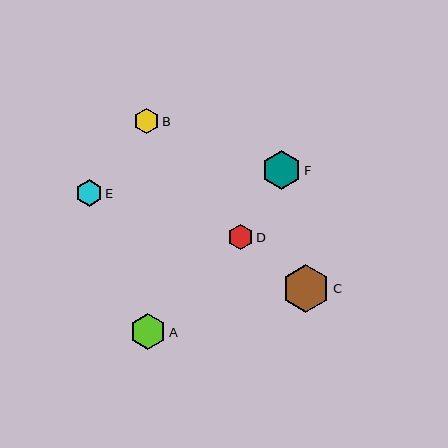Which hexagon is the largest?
Hexagon C is the largest with a size of approximately 48 pixels.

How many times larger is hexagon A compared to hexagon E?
Hexagon A is approximately 1.4 times the size of hexagon E.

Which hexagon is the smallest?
Hexagon D is the smallest with a size of approximately 25 pixels.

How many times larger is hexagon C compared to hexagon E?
Hexagon C is approximately 1.8 times the size of hexagon E.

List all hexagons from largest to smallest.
From largest to smallest: C, F, A, E, B, D.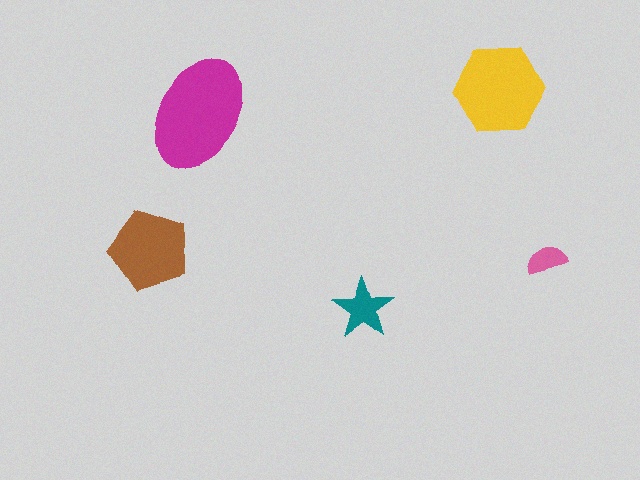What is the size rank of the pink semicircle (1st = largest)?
5th.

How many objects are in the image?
There are 5 objects in the image.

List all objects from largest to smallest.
The magenta ellipse, the yellow hexagon, the brown pentagon, the teal star, the pink semicircle.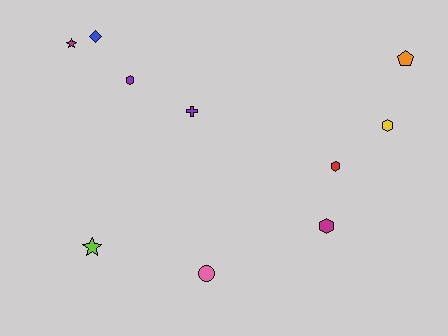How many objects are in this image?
There are 10 objects.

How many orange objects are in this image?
There is 1 orange object.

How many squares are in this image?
There are no squares.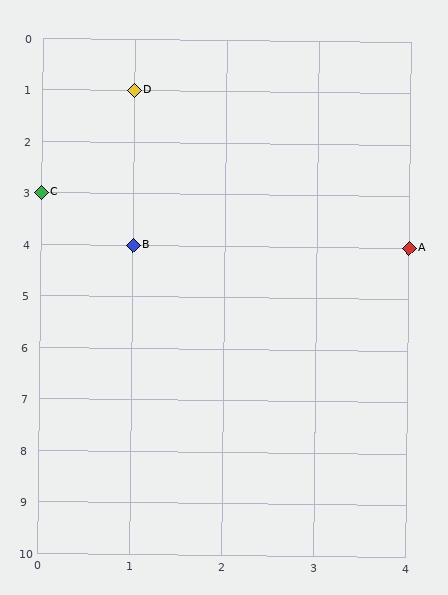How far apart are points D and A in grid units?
Points D and A are 3 columns and 3 rows apart (about 4.2 grid units diagonally).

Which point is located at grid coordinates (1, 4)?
Point B is at (1, 4).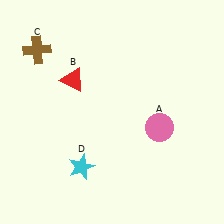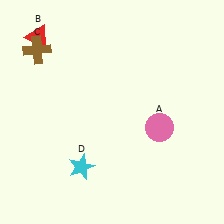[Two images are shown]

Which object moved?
The red triangle (B) moved up.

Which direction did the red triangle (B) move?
The red triangle (B) moved up.